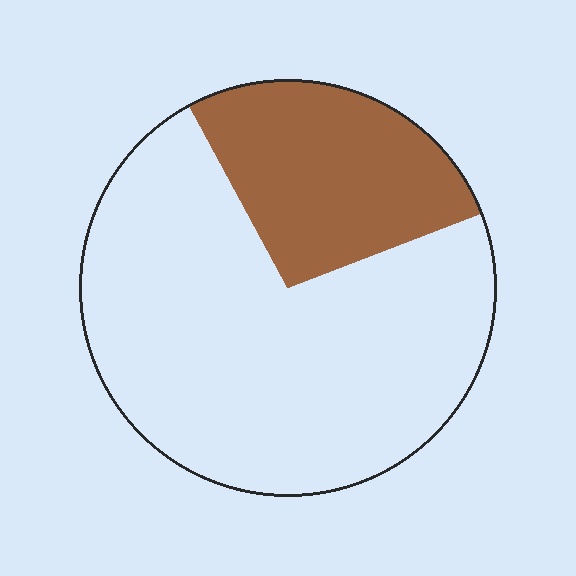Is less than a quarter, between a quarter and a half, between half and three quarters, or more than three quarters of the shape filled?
Between a quarter and a half.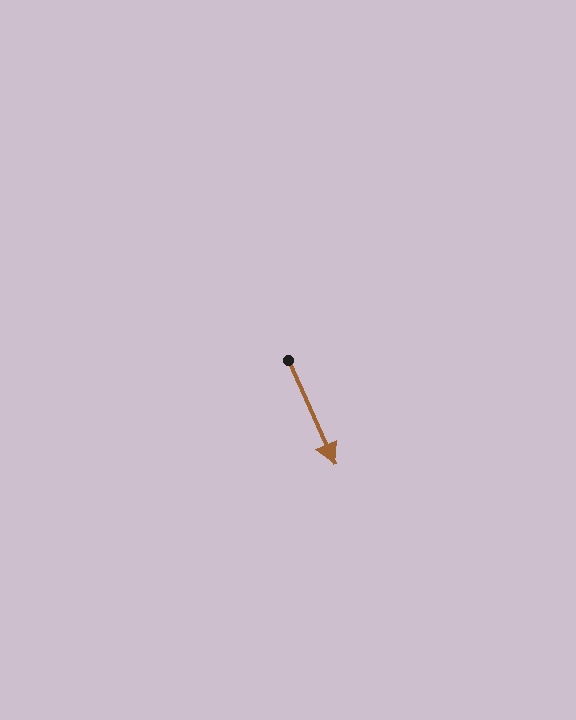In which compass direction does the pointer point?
Southeast.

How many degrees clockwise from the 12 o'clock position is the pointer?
Approximately 156 degrees.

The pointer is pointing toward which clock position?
Roughly 5 o'clock.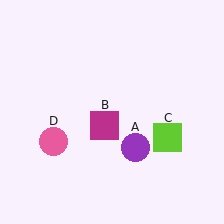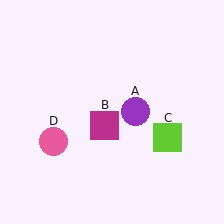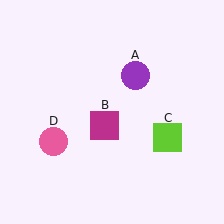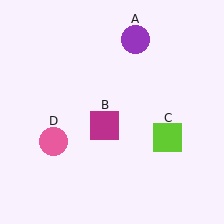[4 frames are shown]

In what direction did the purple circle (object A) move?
The purple circle (object A) moved up.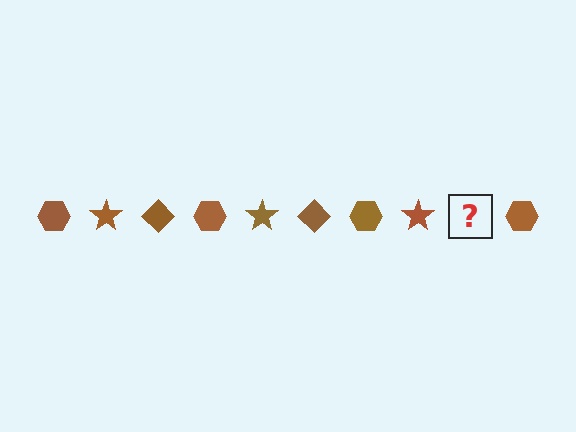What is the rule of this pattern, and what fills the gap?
The rule is that the pattern cycles through hexagon, star, diamond shapes in brown. The gap should be filled with a brown diamond.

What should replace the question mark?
The question mark should be replaced with a brown diamond.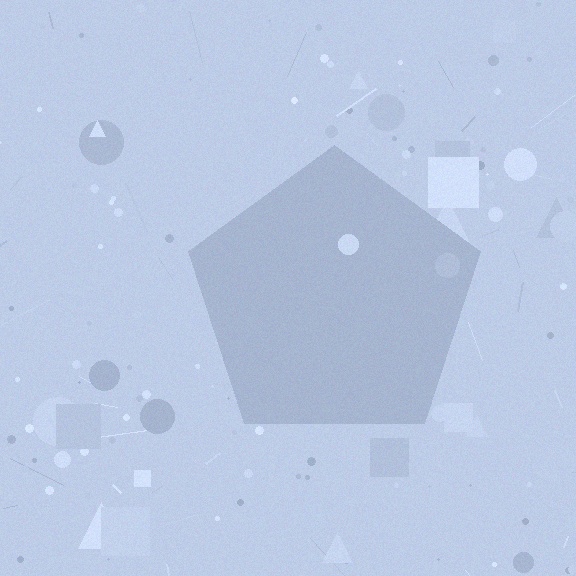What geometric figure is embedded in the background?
A pentagon is embedded in the background.